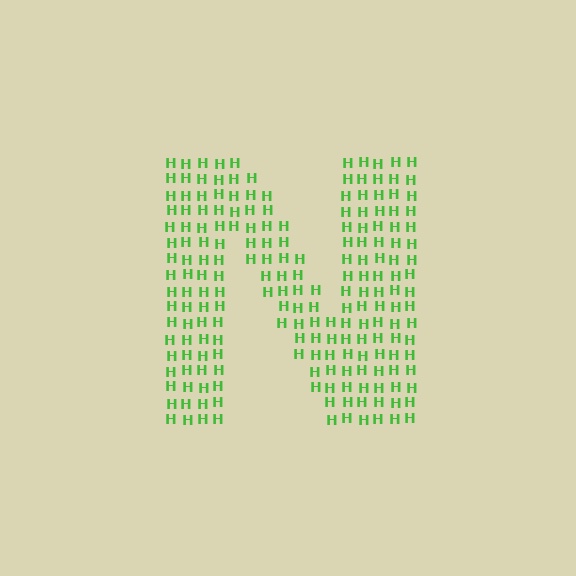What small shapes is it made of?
It is made of small letter H's.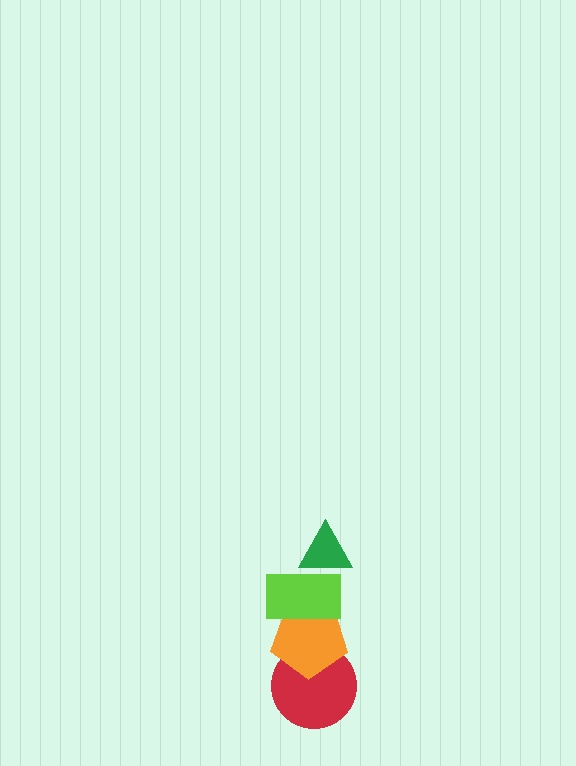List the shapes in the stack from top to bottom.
From top to bottom: the green triangle, the lime rectangle, the orange pentagon, the red circle.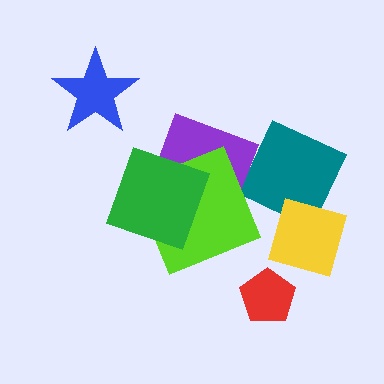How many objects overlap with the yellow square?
0 objects overlap with the yellow square.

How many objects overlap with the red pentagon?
0 objects overlap with the red pentagon.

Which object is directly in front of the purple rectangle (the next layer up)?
The lime square is directly in front of the purple rectangle.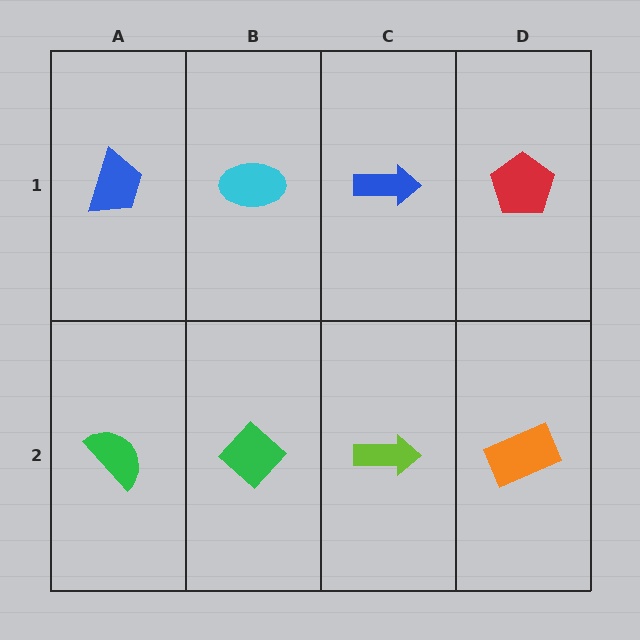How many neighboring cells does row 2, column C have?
3.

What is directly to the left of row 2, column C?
A green diamond.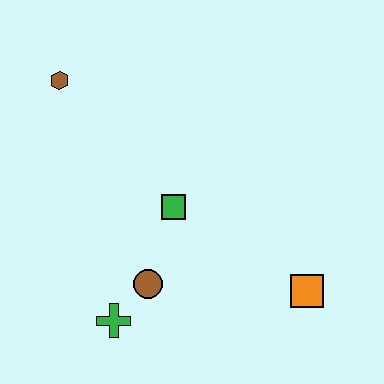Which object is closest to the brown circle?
The green cross is closest to the brown circle.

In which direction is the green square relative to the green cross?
The green square is above the green cross.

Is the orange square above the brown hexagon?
No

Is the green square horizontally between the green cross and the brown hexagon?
No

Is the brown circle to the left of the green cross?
No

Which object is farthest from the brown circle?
The brown hexagon is farthest from the brown circle.